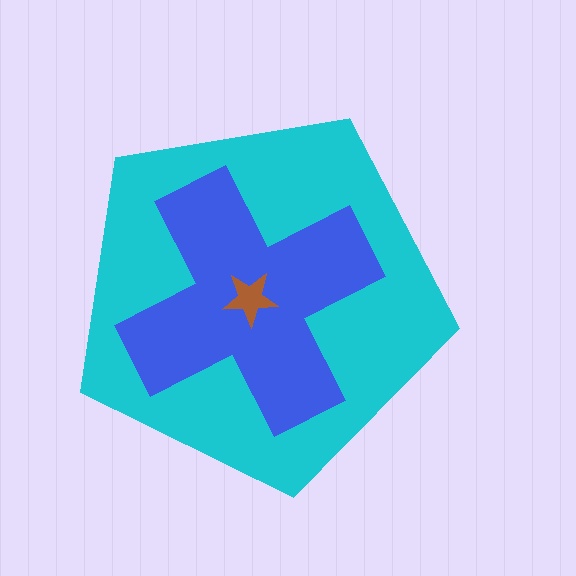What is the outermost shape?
The cyan pentagon.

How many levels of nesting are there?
3.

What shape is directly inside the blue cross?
The brown star.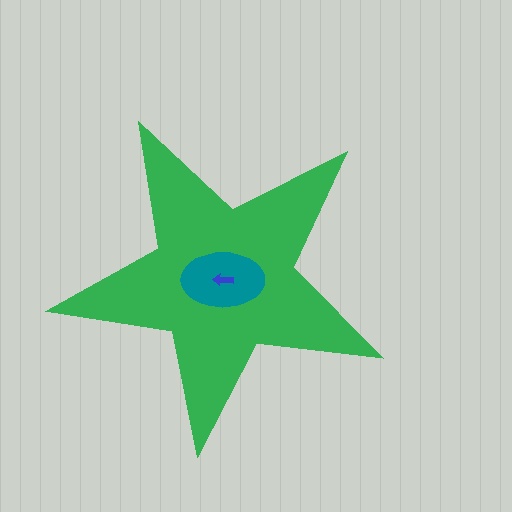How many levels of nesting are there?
3.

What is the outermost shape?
The green star.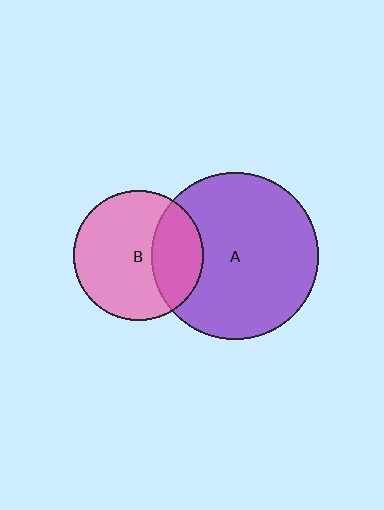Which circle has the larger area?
Circle A (purple).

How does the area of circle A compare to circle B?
Approximately 1.6 times.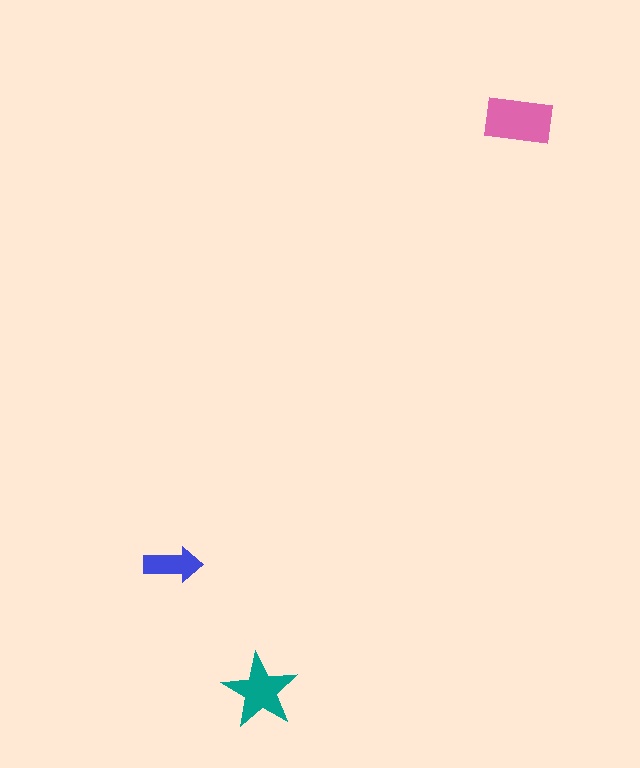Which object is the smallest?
The blue arrow.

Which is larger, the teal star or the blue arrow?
The teal star.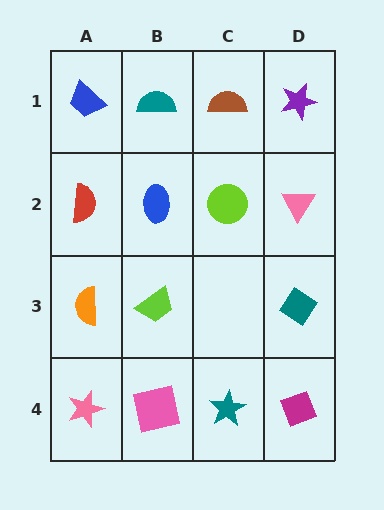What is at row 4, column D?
A magenta diamond.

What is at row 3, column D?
A teal diamond.